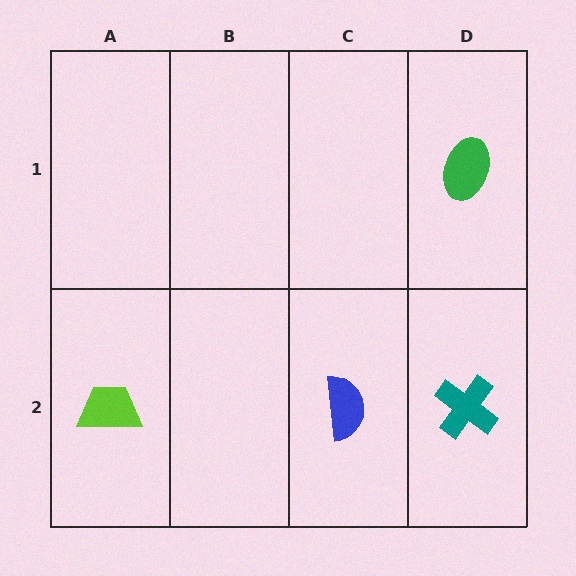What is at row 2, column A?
A lime trapezoid.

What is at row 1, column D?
A green ellipse.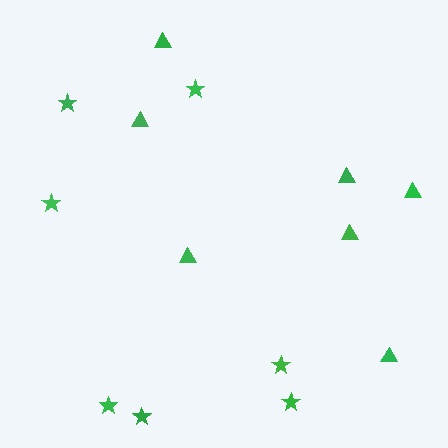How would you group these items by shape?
There are 2 groups: one group of triangles (7) and one group of stars (7).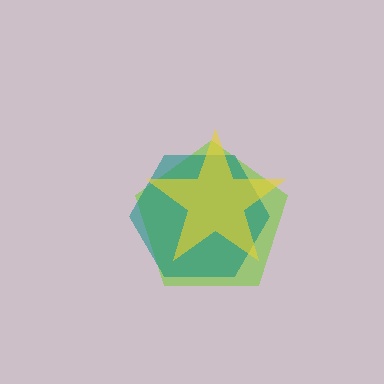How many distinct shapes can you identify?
There are 3 distinct shapes: a lime pentagon, a teal hexagon, a yellow star.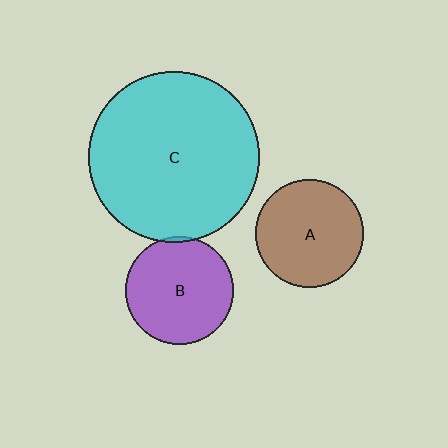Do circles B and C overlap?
Yes.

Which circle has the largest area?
Circle C (cyan).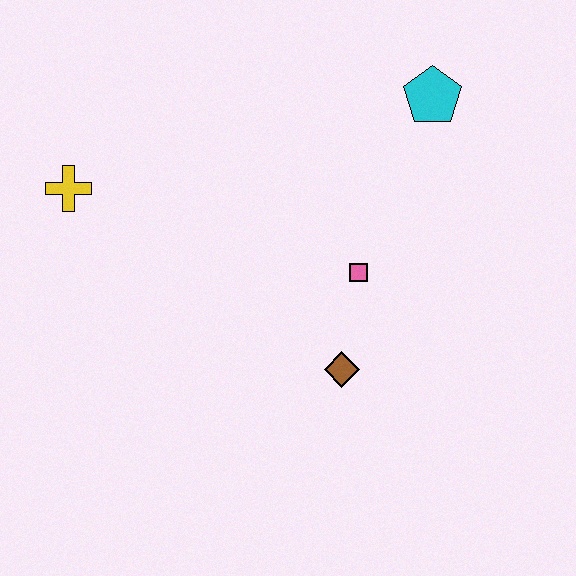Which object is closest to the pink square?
The brown diamond is closest to the pink square.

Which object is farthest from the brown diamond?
The yellow cross is farthest from the brown diamond.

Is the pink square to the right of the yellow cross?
Yes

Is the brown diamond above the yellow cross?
No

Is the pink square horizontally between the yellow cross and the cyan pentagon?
Yes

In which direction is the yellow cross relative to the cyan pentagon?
The yellow cross is to the left of the cyan pentagon.